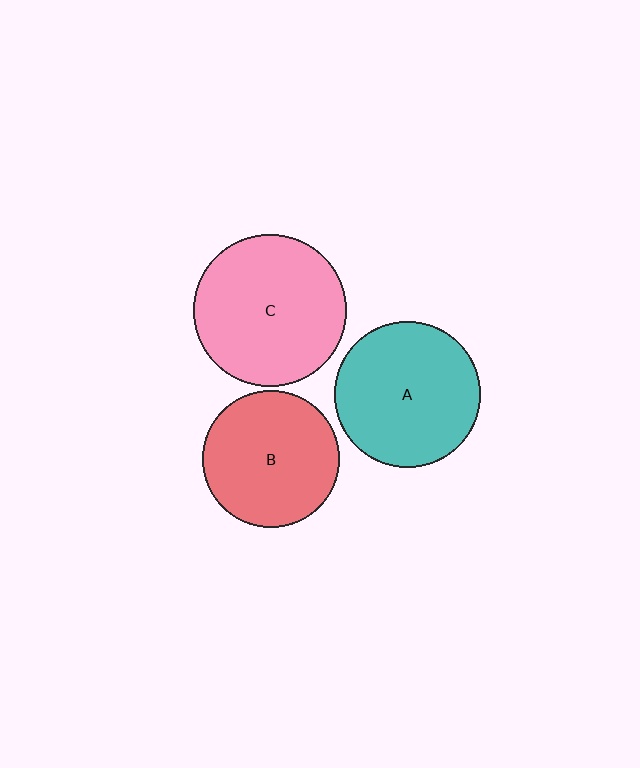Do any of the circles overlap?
No, none of the circles overlap.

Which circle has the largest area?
Circle C (pink).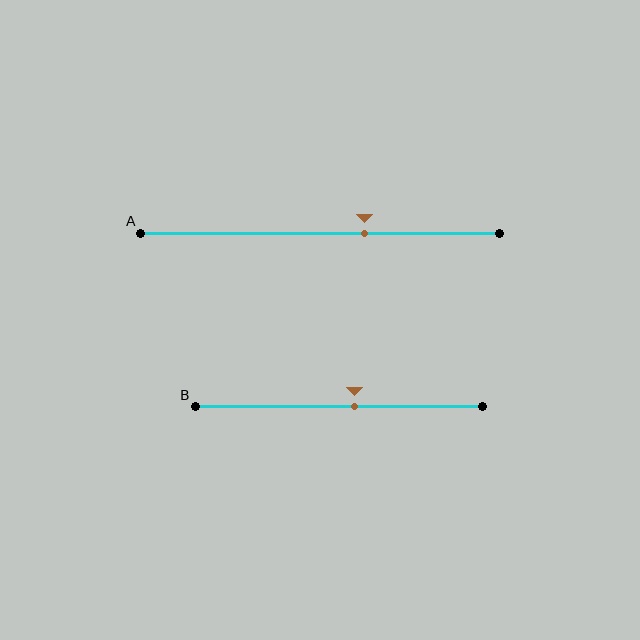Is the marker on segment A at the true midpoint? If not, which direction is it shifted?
No, the marker on segment A is shifted to the right by about 12% of the segment length.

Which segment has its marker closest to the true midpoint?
Segment B has its marker closest to the true midpoint.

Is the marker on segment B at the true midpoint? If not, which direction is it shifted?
No, the marker on segment B is shifted to the right by about 5% of the segment length.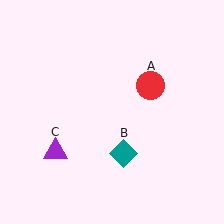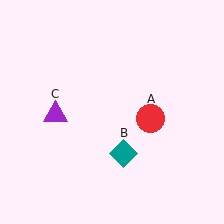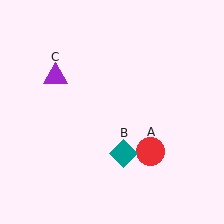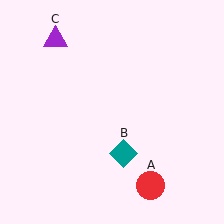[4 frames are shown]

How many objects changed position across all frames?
2 objects changed position: red circle (object A), purple triangle (object C).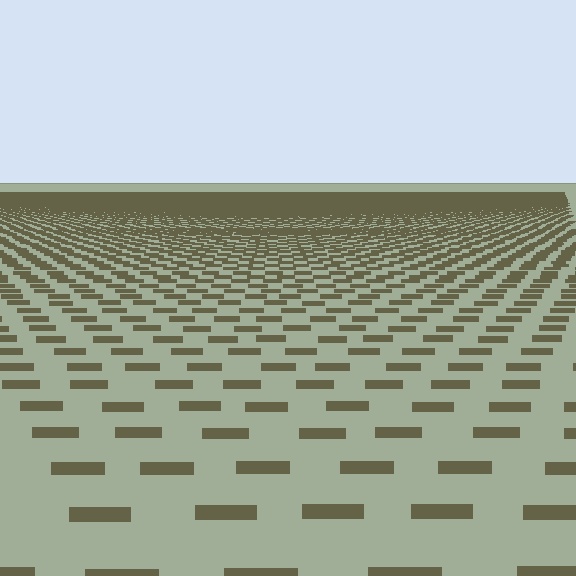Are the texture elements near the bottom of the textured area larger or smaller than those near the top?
Larger. Near the bottom, elements are closer to the viewer and appear at a bigger on-screen size.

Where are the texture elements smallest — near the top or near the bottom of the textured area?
Near the top.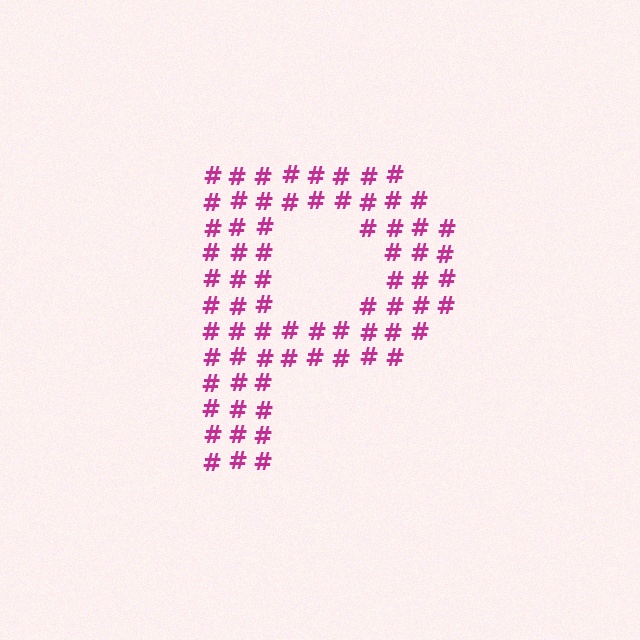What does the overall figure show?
The overall figure shows the letter P.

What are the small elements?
The small elements are hash symbols.